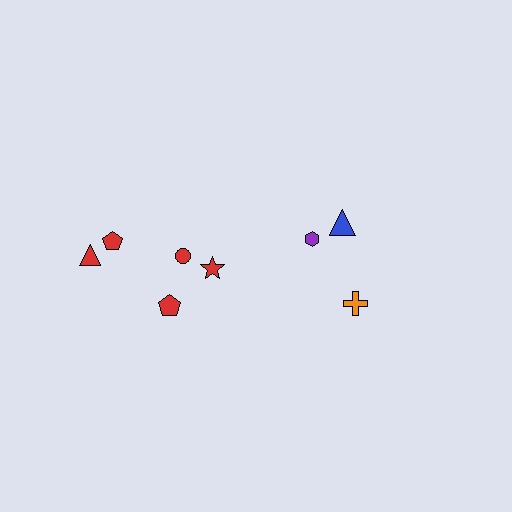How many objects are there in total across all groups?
There are 8 objects.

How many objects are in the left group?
There are 5 objects.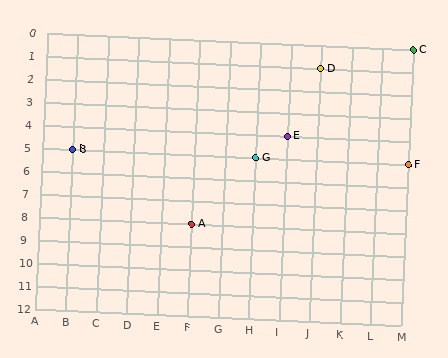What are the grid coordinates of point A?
Point A is at grid coordinates (F, 8).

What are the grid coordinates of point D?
Point D is at grid coordinates (J, 1).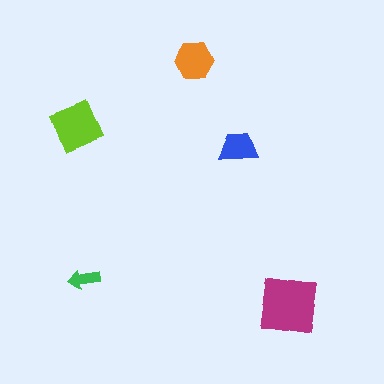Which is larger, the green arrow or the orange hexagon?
The orange hexagon.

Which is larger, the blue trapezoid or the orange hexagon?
The orange hexagon.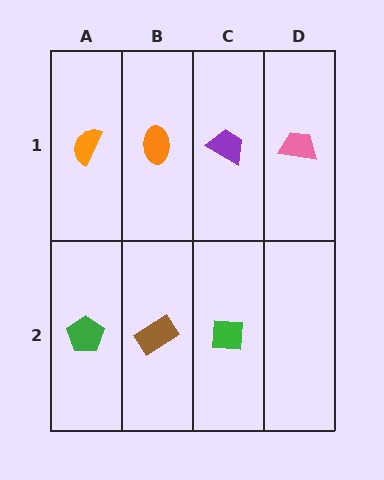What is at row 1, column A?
An orange semicircle.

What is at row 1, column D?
A pink trapezoid.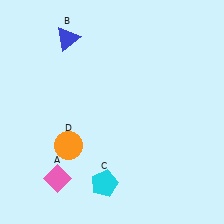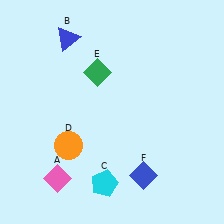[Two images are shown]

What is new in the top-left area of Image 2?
A green diamond (E) was added in the top-left area of Image 2.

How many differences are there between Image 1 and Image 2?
There are 2 differences between the two images.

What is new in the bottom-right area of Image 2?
A blue diamond (F) was added in the bottom-right area of Image 2.